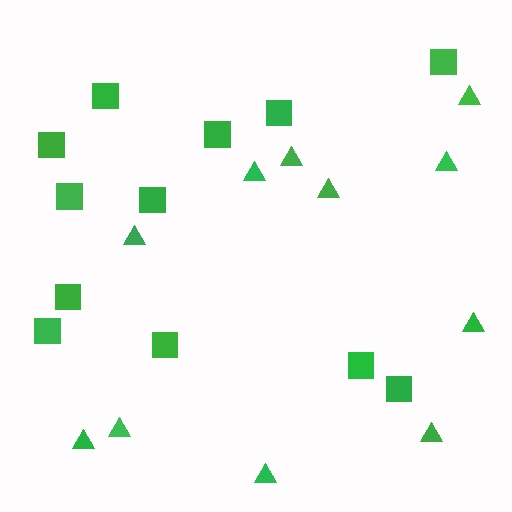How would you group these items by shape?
There are 2 groups: one group of squares (12) and one group of triangles (11).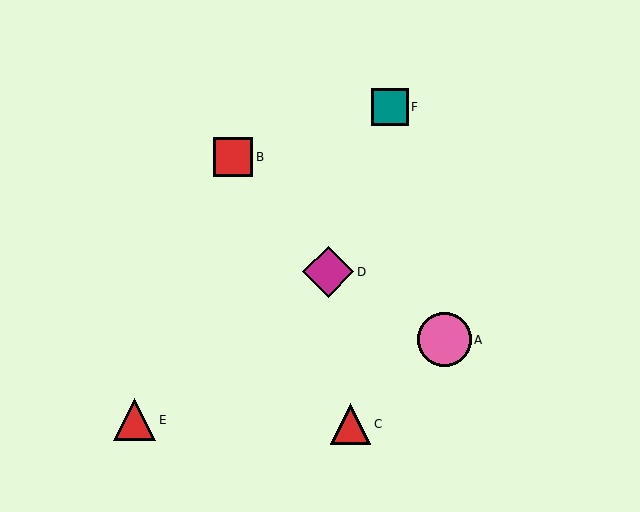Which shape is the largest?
The pink circle (labeled A) is the largest.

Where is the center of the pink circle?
The center of the pink circle is at (444, 340).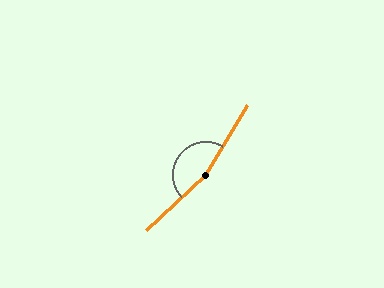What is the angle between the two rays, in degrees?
Approximately 164 degrees.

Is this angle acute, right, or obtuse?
It is obtuse.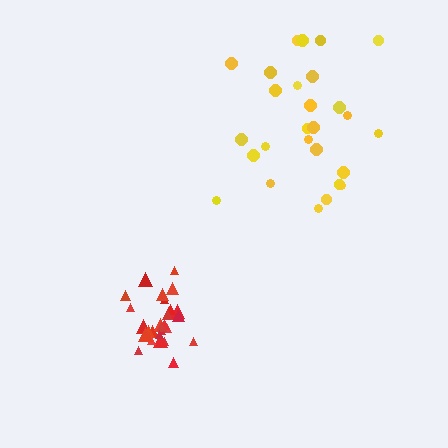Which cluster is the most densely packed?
Red.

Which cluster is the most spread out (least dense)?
Yellow.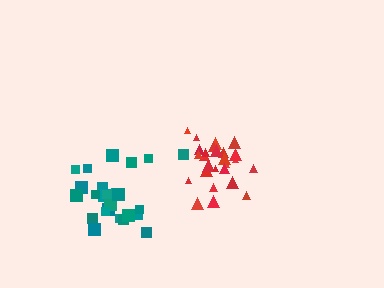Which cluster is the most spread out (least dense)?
Teal.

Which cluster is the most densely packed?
Red.